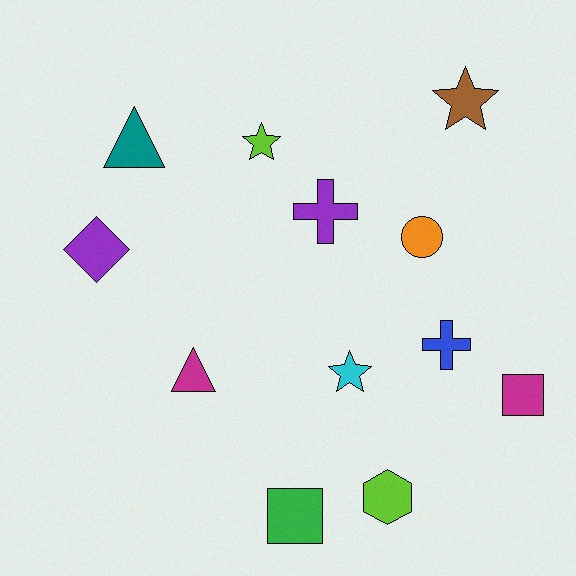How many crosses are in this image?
There are 2 crosses.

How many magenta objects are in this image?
There are 2 magenta objects.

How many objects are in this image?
There are 12 objects.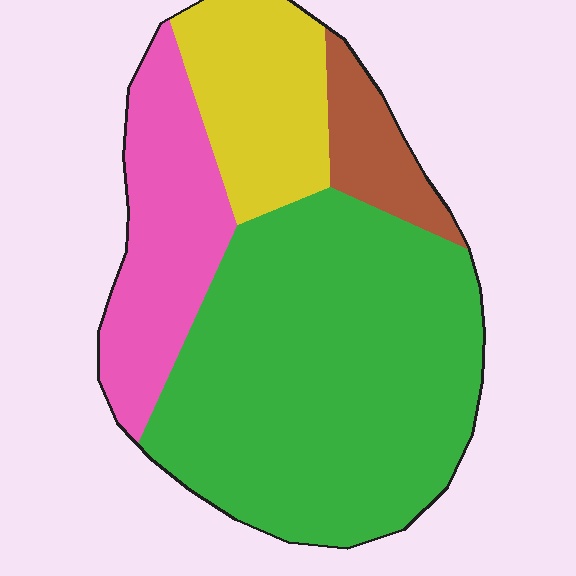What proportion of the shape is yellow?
Yellow covers around 15% of the shape.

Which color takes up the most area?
Green, at roughly 55%.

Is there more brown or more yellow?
Yellow.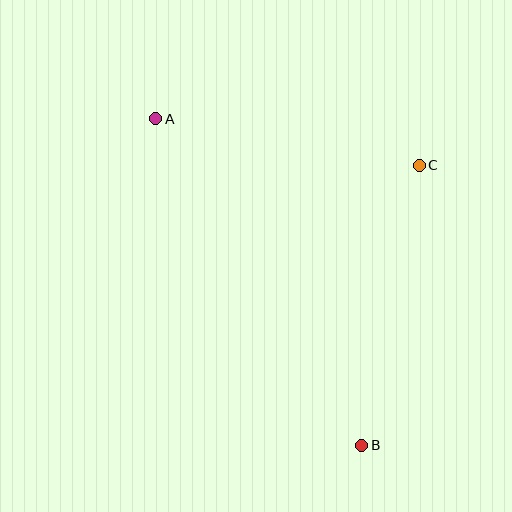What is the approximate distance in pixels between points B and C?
The distance between B and C is approximately 286 pixels.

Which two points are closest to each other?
Points A and C are closest to each other.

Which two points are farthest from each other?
Points A and B are farthest from each other.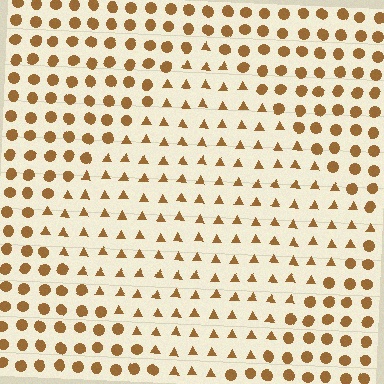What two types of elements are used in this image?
The image uses triangles inside the diamond region and circles outside it.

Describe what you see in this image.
The image is filled with small brown elements arranged in a uniform grid. A diamond-shaped region contains triangles, while the surrounding area contains circles. The boundary is defined purely by the change in element shape.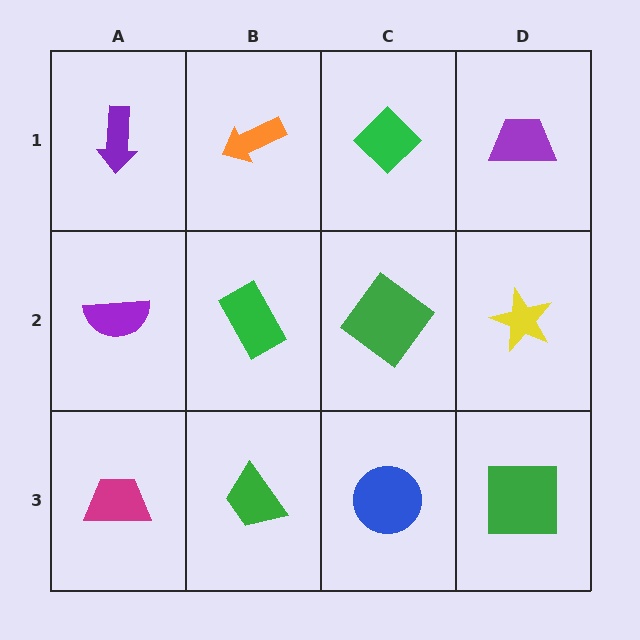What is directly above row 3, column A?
A purple semicircle.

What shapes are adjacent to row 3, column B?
A green rectangle (row 2, column B), a magenta trapezoid (row 3, column A), a blue circle (row 3, column C).